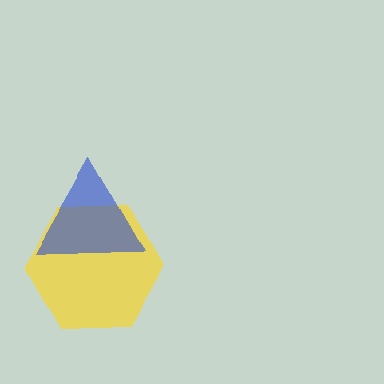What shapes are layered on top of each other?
The layered shapes are: a yellow hexagon, a blue triangle.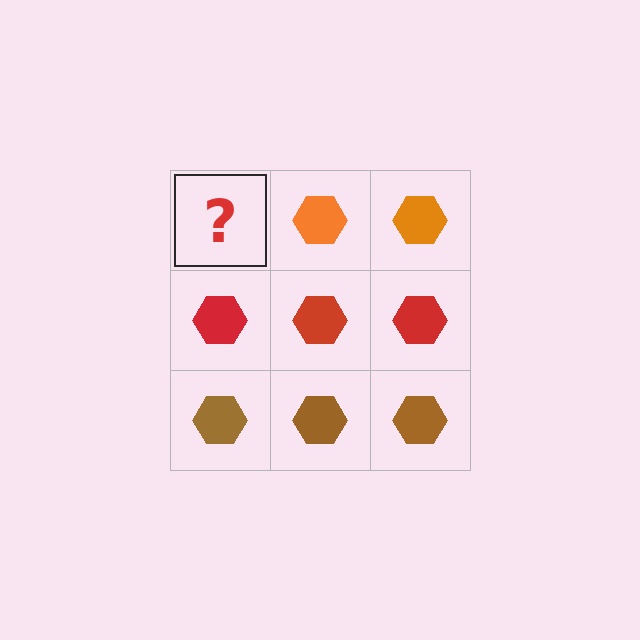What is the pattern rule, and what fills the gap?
The rule is that each row has a consistent color. The gap should be filled with an orange hexagon.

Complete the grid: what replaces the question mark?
The question mark should be replaced with an orange hexagon.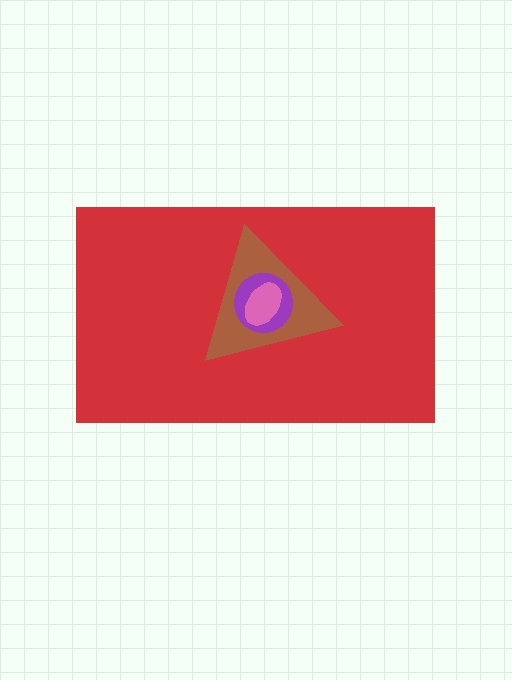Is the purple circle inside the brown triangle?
Yes.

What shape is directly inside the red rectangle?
The brown triangle.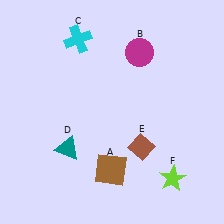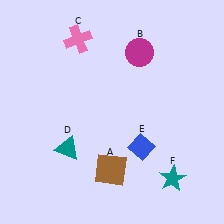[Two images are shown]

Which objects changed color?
C changed from cyan to pink. E changed from brown to blue. F changed from lime to teal.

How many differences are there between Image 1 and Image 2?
There are 3 differences between the two images.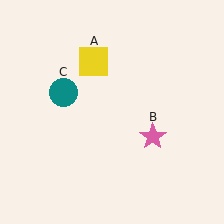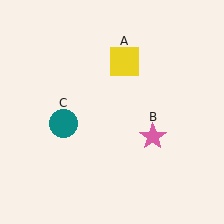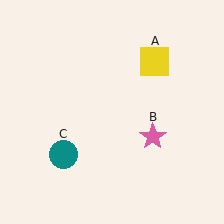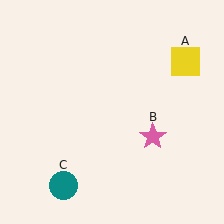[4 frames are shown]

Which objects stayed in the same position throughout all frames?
Pink star (object B) remained stationary.